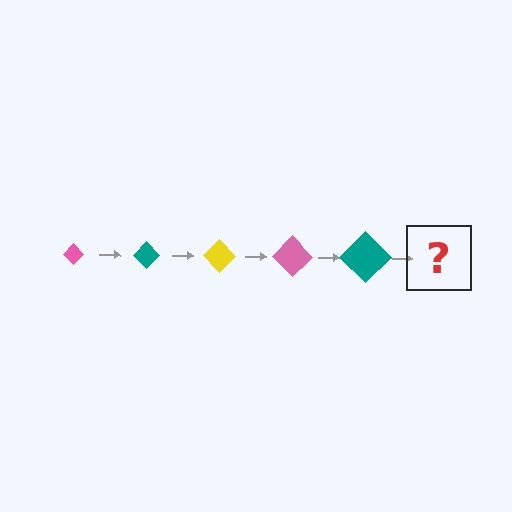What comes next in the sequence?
The next element should be a yellow diamond, larger than the previous one.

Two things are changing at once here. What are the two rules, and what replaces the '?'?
The two rules are that the diamond grows larger each step and the color cycles through pink, teal, and yellow. The '?' should be a yellow diamond, larger than the previous one.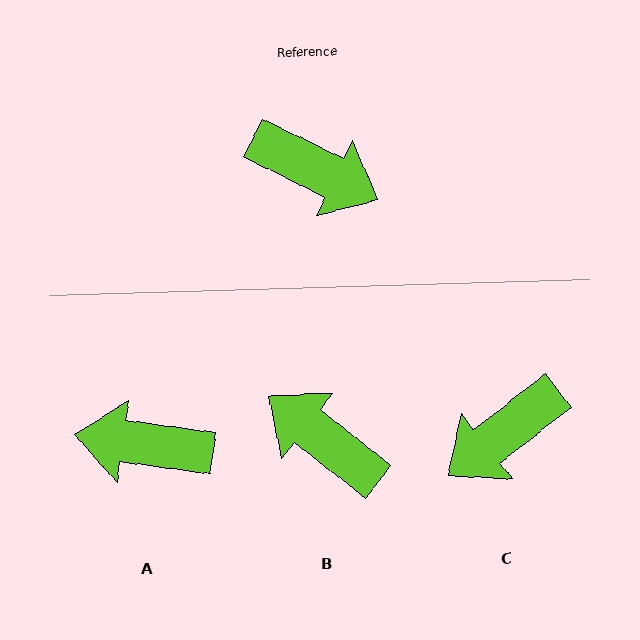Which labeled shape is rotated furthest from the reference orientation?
B, about 168 degrees away.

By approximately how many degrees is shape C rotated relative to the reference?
Approximately 116 degrees clockwise.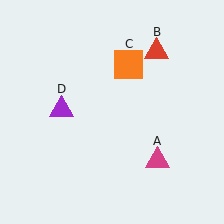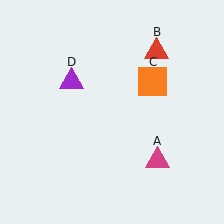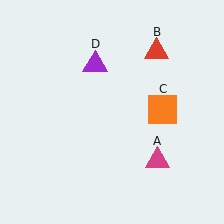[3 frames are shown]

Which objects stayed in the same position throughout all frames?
Magenta triangle (object A) and red triangle (object B) remained stationary.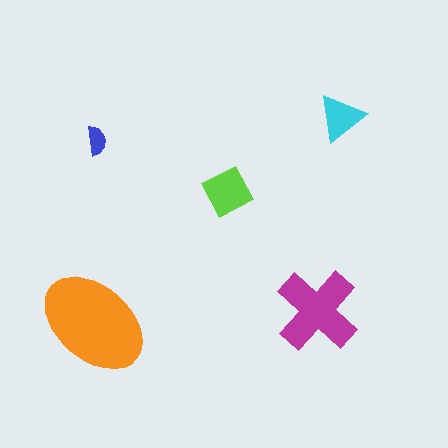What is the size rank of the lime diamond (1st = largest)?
3rd.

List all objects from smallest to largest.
The blue semicircle, the cyan triangle, the lime diamond, the magenta cross, the orange ellipse.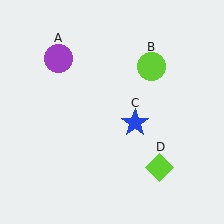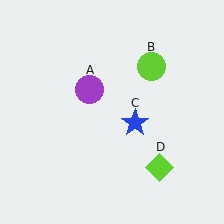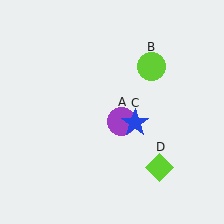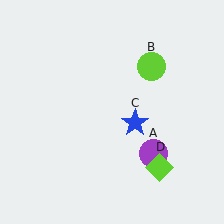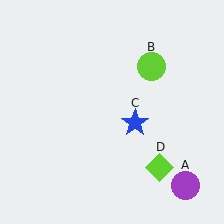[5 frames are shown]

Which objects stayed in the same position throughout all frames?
Lime circle (object B) and blue star (object C) and lime diamond (object D) remained stationary.